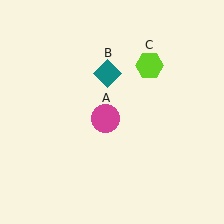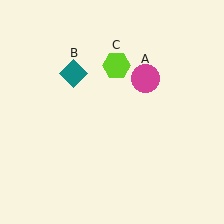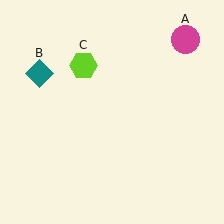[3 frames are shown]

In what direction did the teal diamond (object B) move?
The teal diamond (object B) moved left.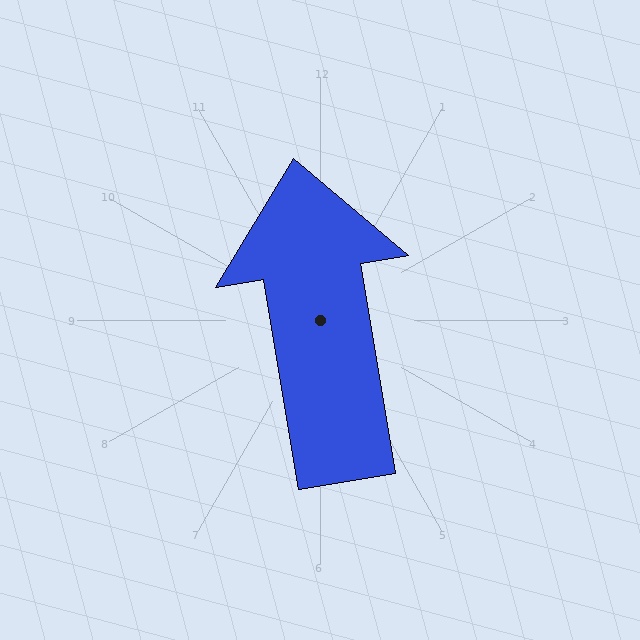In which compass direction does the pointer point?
North.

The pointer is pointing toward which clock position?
Roughly 12 o'clock.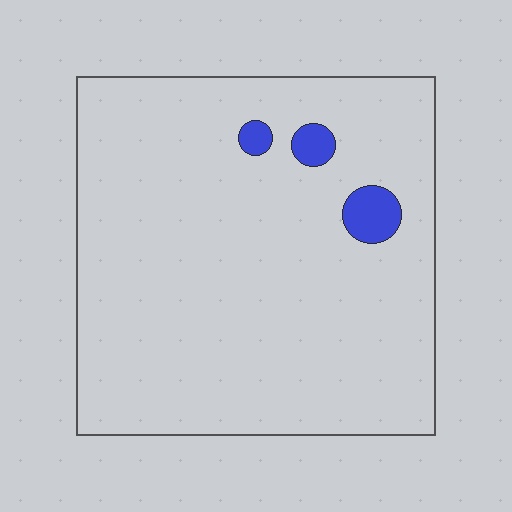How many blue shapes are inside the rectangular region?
3.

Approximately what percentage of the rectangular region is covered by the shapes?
Approximately 5%.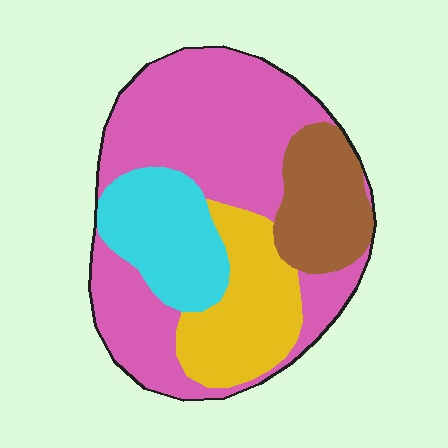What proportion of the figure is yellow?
Yellow covers about 20% of the figure.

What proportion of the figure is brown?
Brown takes up less than a quarter of the figure.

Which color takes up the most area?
Pink, at roughly 50%.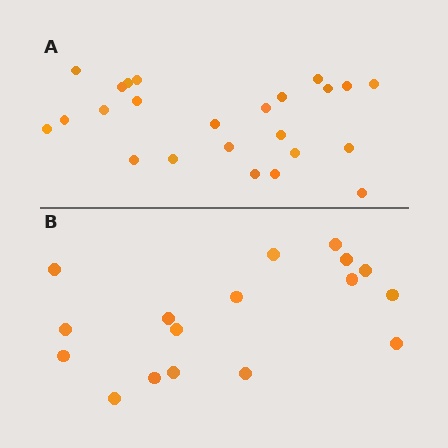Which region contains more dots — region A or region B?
Region A (the top region) has more dots.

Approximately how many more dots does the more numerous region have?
Region A has roughly 8 or so more dots than region B.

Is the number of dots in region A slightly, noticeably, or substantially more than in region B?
Region A has noticeably more, but not dramatically so. The ratio is roughly 1.4 to 1.